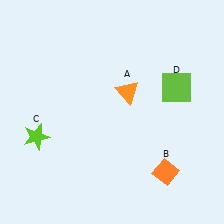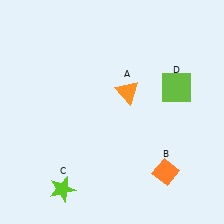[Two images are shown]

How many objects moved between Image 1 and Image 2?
1 object moved between the two images.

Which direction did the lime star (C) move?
The lime star (C) moved down.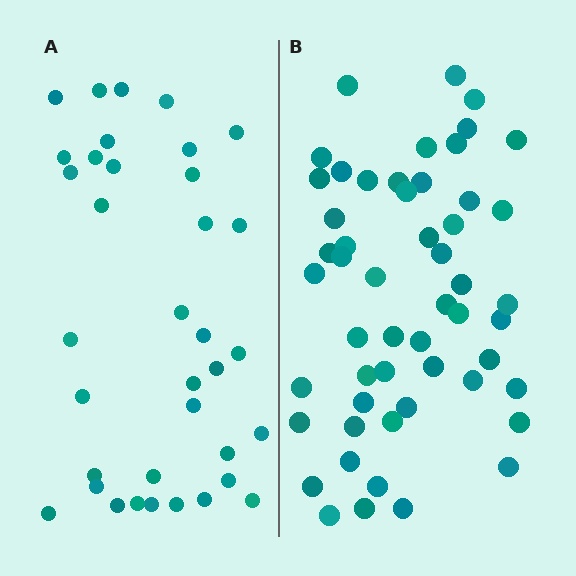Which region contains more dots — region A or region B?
Region B (the right region) has more dots.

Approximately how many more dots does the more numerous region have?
Region B has approximately 15 more dots than region A.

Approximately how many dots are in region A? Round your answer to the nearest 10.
About 40 dots. (The exact count is 36, which rounds to 40.)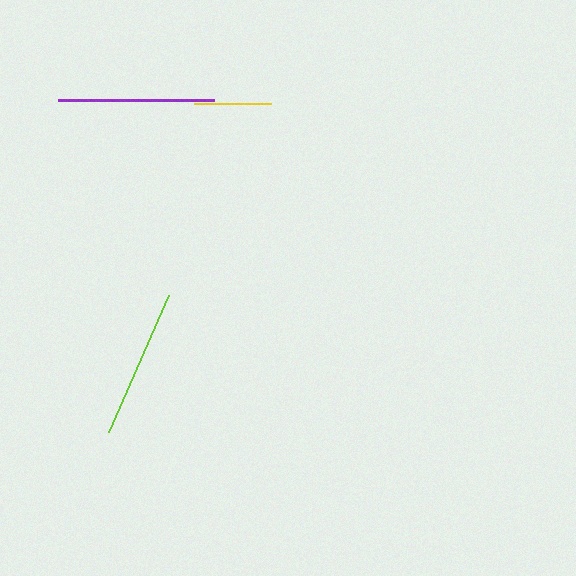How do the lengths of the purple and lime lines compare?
The purple and lime lines are approximately the same length.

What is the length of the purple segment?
The purple segment is approximately 155 pixels long.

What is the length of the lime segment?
The lime segment is approximately 149 pixels long.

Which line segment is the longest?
The purple line is the longest at approximately 155 pixels.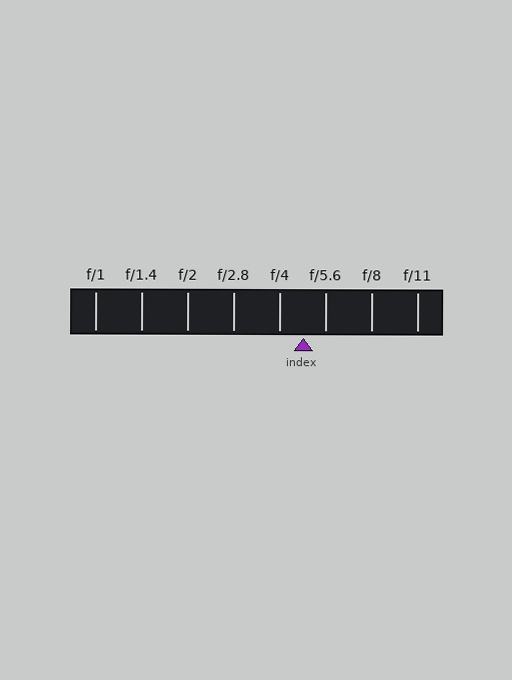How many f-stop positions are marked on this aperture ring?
There are 8 f-stop positions marked.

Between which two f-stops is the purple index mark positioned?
The index mark is between f/4 and f/5.6.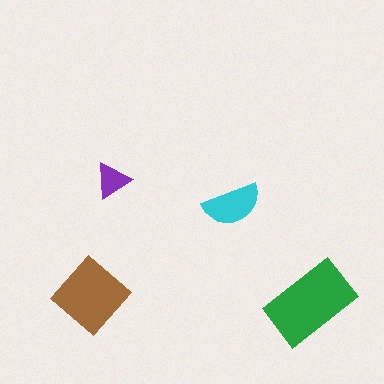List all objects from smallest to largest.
The purple triangle, the cyan semicircle, the brown diamond, the green rectangle.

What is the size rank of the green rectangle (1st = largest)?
1st.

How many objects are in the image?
There are 4 objects in the image.